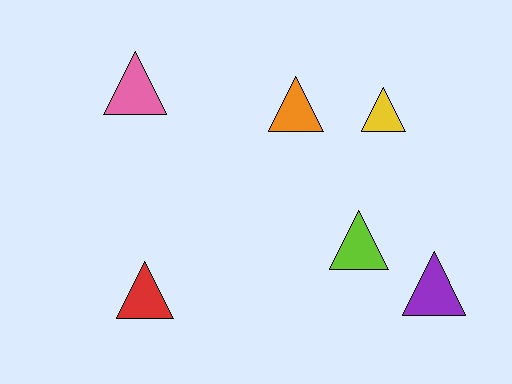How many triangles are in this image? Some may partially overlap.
There are 6 triangles.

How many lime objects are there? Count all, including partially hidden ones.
There is 1 lime object.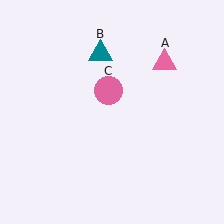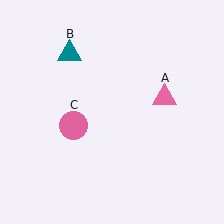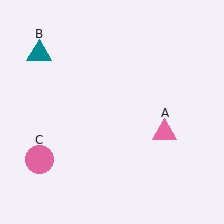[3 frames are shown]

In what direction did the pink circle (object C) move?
The pink circle (object C) moved down and to the left.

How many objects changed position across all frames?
3 objects changed position: pink triangle (object A), teal triangle (object B), pink circle (object C).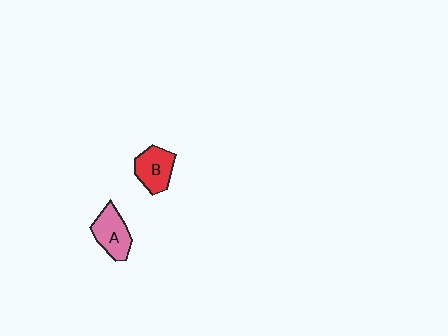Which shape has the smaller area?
Shape B (red).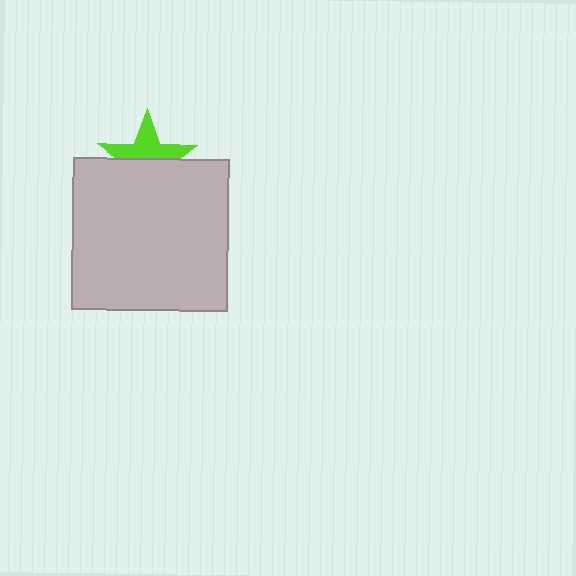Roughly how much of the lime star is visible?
About half of it is visible (roughly 49%).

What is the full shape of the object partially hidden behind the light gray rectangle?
The partially hidden object is a lime star.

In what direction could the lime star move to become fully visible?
The lime star could move up. That would shift it out from behind the light gray rectangle entirely.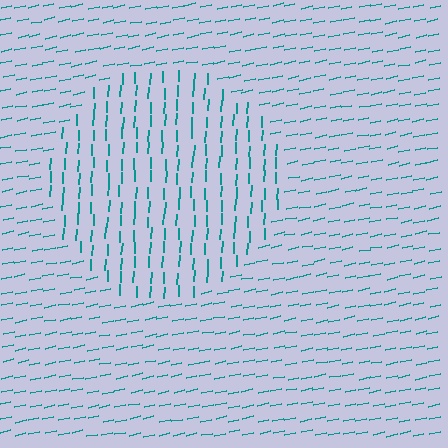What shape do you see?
I see a circle.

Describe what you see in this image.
The image is filled with small teal line segments. A circle region in the image has lines oriented differently from the surrounding lines, creating a visible texture boundary.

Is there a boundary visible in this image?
Yes, there is a texture boundary formed by a change in line orientation.